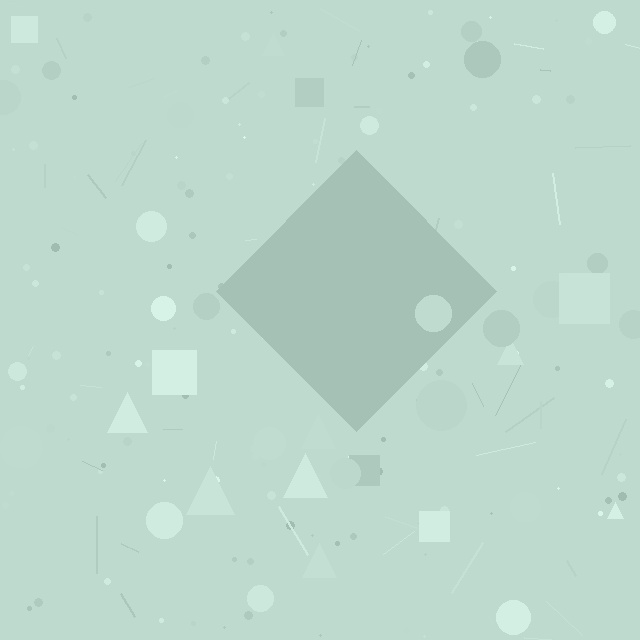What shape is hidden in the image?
A diamond is hidden in the image.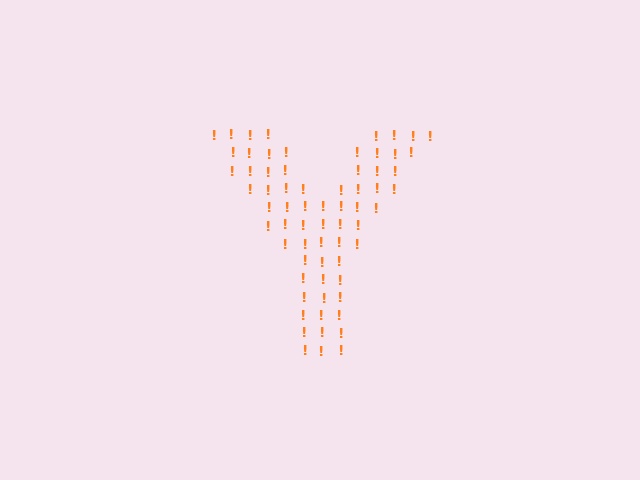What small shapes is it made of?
It is made of small exclamation marks.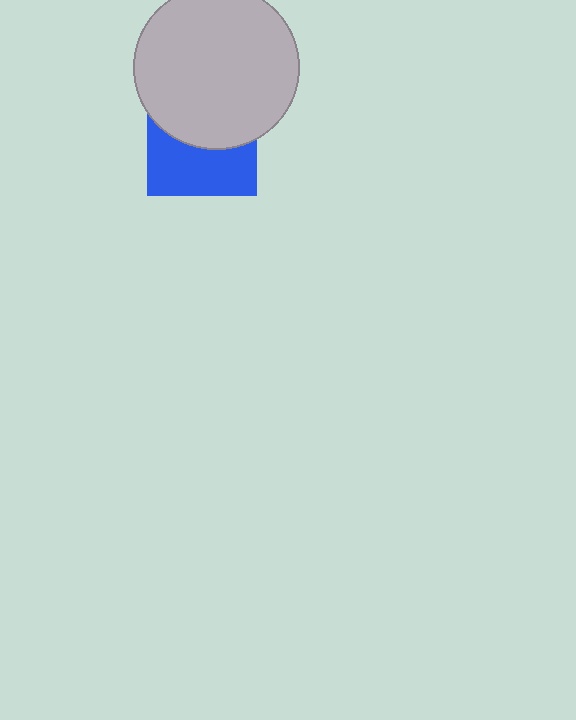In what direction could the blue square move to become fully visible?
The blue square could move down. That would shift it out from behind the light gray circle entirely.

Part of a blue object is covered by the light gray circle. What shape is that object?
It is a square.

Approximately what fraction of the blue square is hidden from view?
Roughly 51% of the blue square is hidden behind the light gray circle.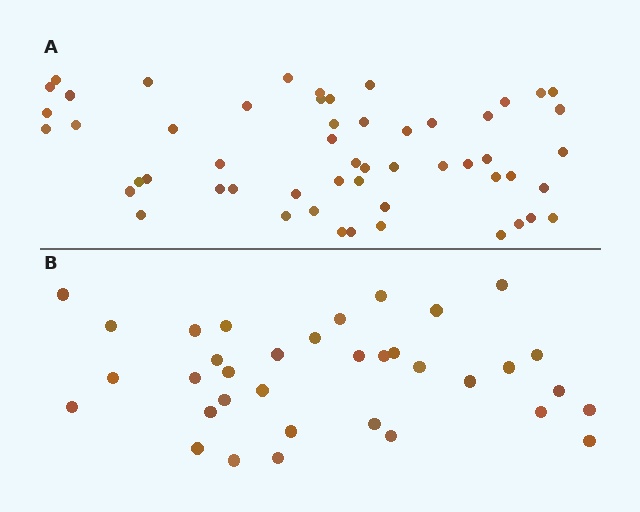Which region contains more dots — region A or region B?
Region A (the top region) has more dots.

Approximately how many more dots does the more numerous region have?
Region A has approximately 20 more dots than region B.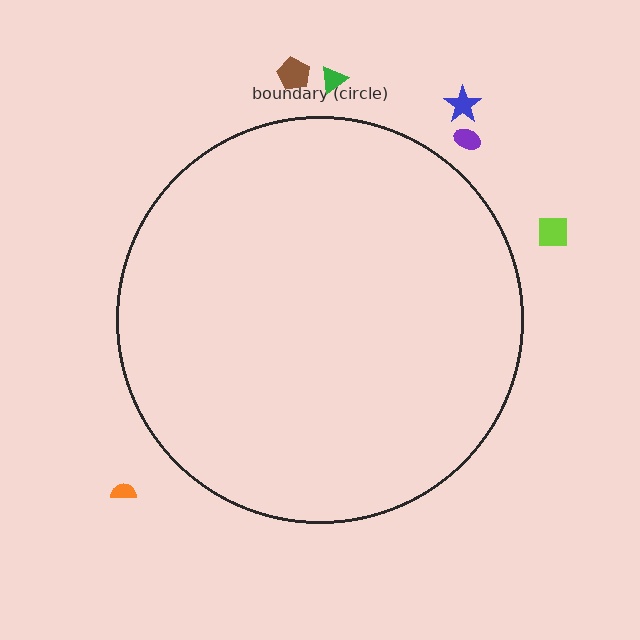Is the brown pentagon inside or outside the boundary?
Outside.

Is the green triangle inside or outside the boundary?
Outside.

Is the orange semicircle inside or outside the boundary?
Outside.